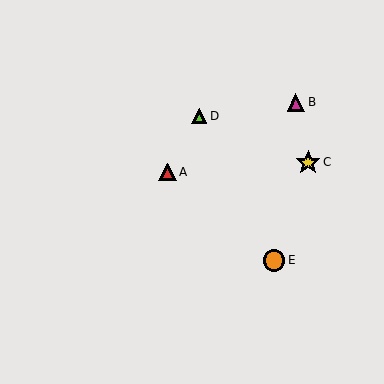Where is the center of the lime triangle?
The center of the lime triangle is at (199, 116).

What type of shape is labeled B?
Shape B is a magenta triangle.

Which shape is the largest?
The yellow star (labeled C) is the largest.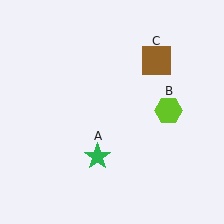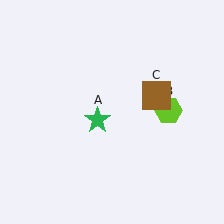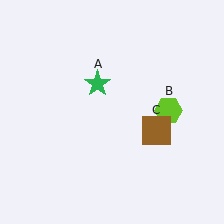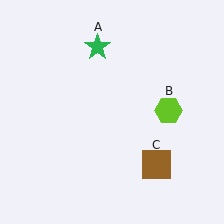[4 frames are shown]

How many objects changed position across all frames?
2 objects changed position: green star (object A), brown square (object C).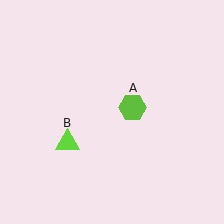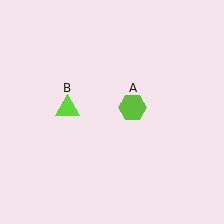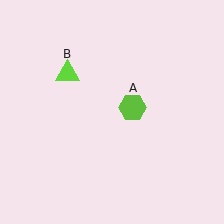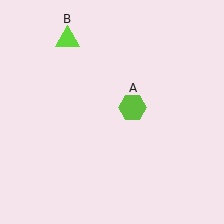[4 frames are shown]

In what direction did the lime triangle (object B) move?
The lime triangle (object B) moved up.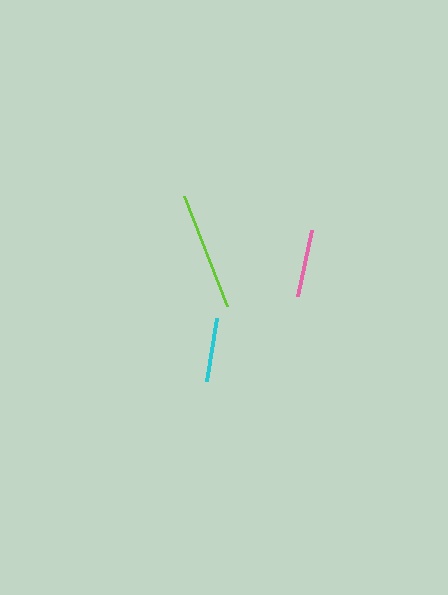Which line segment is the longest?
The lime line is the longest at approximately 118 pixels.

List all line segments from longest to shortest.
From longest to shortest: lime, pink, cyan.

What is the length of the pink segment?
The pink segment is approximately 68 pixels long.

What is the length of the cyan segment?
The cyan segment is approximately 64 pixels long.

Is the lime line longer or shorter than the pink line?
The lime line is longer than the pink line.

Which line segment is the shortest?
The cyan line is the shortest at approximately 64 pixels.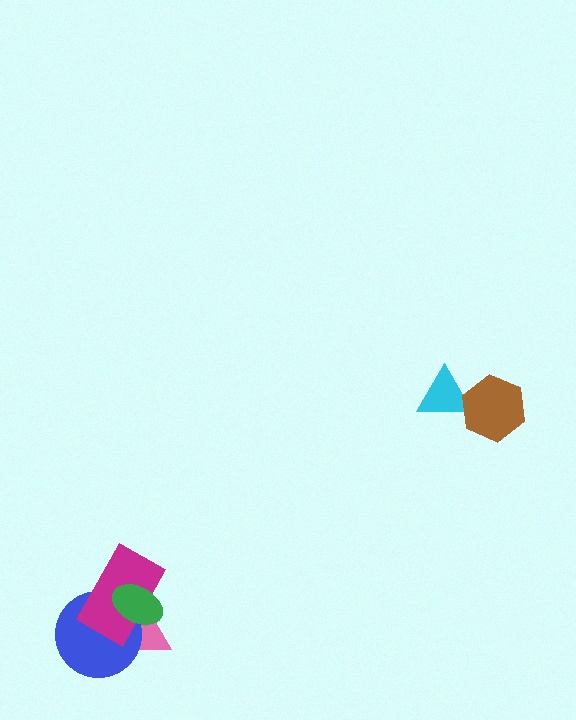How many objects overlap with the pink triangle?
3 objects overlap with the pink triangle.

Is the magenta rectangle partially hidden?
Yes, it is partially covered by another shape.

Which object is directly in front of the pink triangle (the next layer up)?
The blue circle is directly in front of the pink triangle.